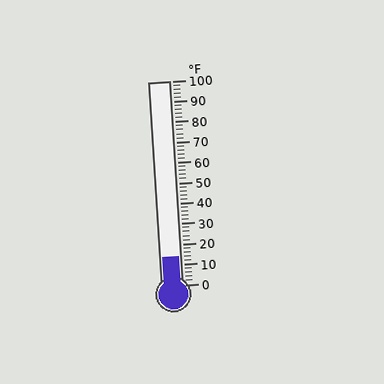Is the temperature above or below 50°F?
The temperature is below 50°F.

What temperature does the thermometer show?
The thermometer shows approximately 14°F.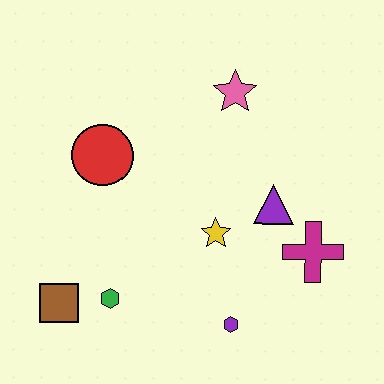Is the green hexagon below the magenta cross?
Yes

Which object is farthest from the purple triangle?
The brown square is farthest from the purple triangle.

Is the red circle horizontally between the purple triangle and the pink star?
No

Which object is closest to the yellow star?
The purple triangle is closest to the yellow star.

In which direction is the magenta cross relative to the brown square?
The magenta cross is to the right of the brown square.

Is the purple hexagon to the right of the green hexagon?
Yes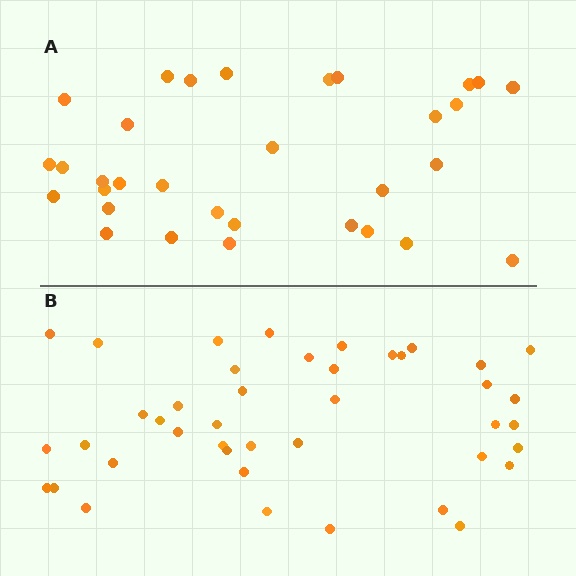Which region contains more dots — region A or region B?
Region B (the bottom region) has more dots.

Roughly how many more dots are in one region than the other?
Region B has roughly 10 or so more dots than region A.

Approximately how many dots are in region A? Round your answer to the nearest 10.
About 30 dots. (The exact count is 32, which rounds to 30.)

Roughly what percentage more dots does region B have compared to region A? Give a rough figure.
About 30% more.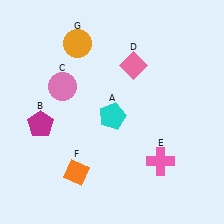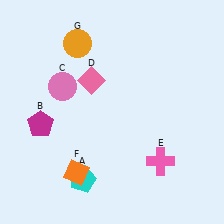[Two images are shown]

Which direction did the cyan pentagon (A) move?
The cyan pentagon (A) moved down.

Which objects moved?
The objects that moved are: the cyan pentagon (A), the pink diamond (D).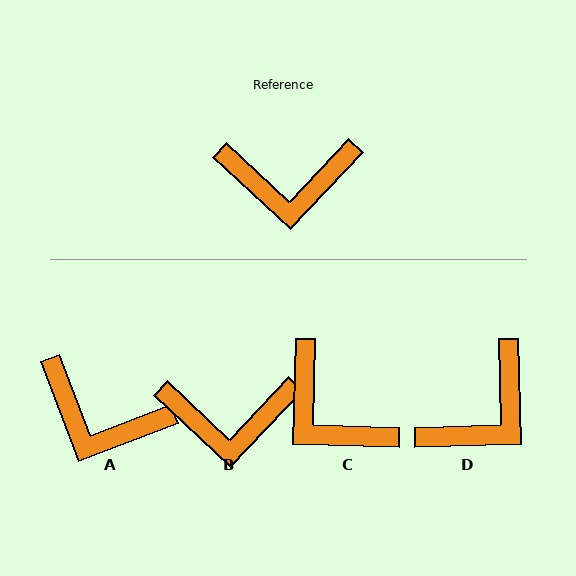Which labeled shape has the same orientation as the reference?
B.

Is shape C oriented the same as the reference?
No, it is off by about 48 degrees.